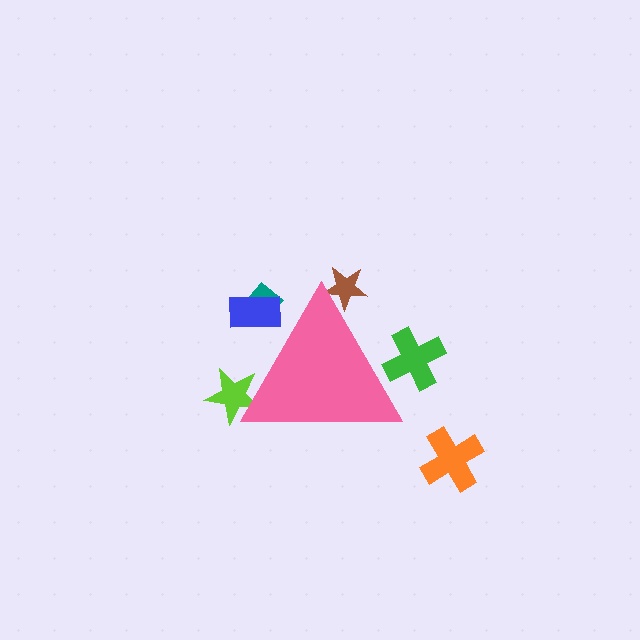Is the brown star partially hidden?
Yes, the brown star is partially hidden behind the pink triangle.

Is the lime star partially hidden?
Yes, the lime star is partially hidden behind the pink triangle.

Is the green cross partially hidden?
Yes, the green cross is partially hidden behind the pink triangle.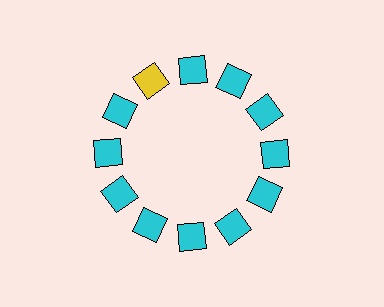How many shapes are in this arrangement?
There are 12 shapes arranged in a ring pattern.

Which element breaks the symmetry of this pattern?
The yellow square at roughly the 11 o'clock position breaks the symmetry. All other shapes are cyan squares.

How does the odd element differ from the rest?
It has a different color: yellow instead of cyan.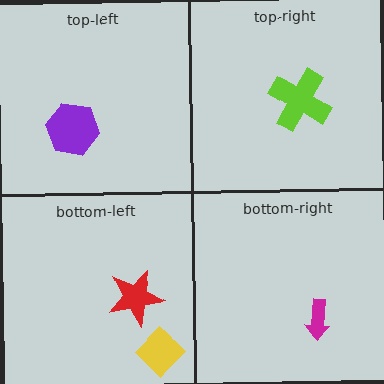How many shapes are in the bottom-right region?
1.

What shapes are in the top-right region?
The lime cross.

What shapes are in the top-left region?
The purple hexagon.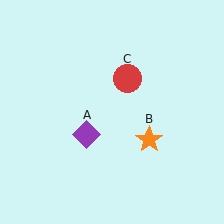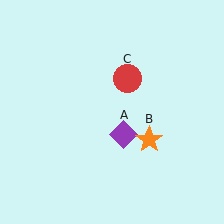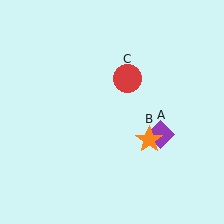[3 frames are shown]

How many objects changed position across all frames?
1 object changed position: purple diamond (object A).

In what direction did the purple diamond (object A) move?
The purple diamond (object A) moved right.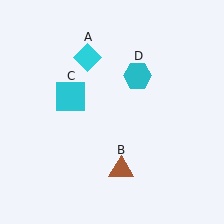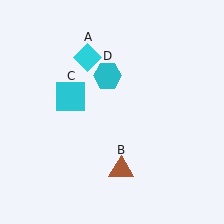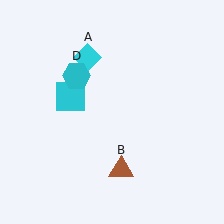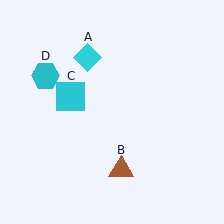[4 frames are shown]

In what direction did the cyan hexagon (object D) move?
The cyan hexagon (object D) moved left.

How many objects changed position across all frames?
1 object changed position: cyan hexagon (object D).